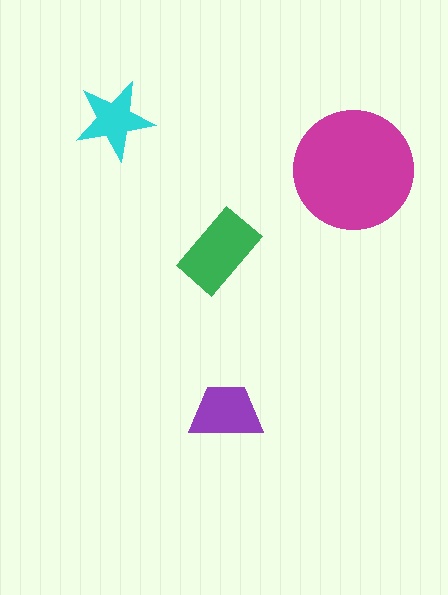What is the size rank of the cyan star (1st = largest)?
4th.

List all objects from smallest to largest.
The cyan star, the purple trapezoid, the green rectangle, the magenta circle.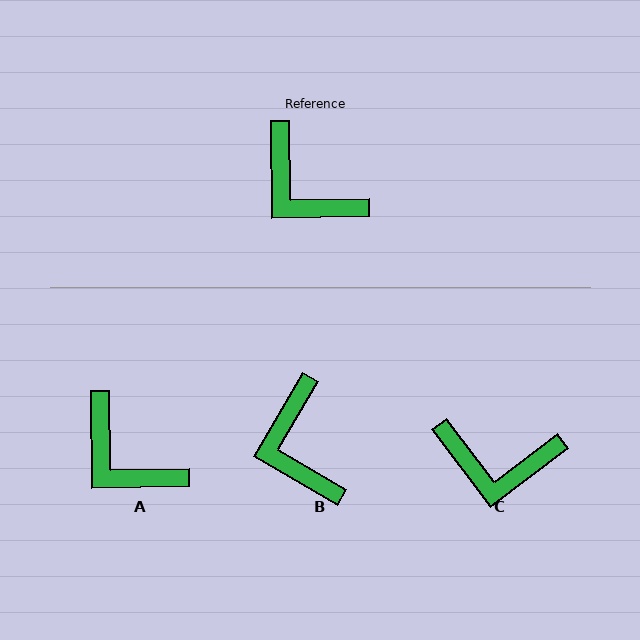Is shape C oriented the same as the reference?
No, it is off by about 36 degrees.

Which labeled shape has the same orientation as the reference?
A.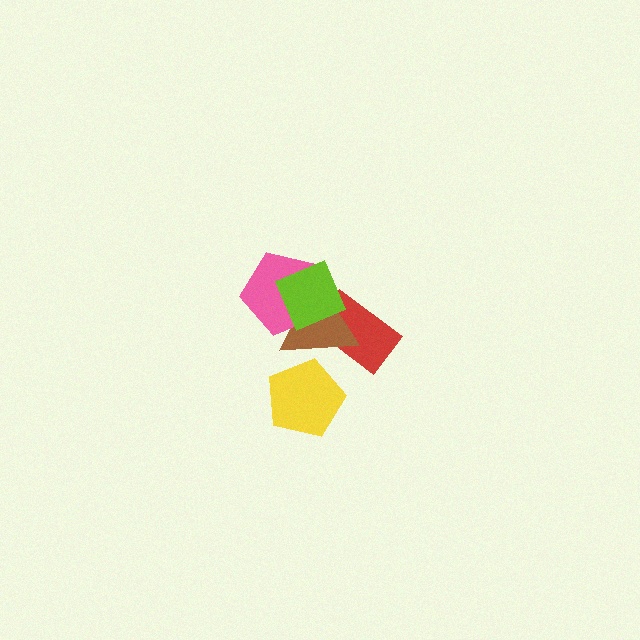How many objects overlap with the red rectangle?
2 objects overlap with the red rectangle.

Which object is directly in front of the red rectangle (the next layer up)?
The brown triangle is directly in front of the red rectangle.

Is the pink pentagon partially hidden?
Yes, it is partially covered by another shape.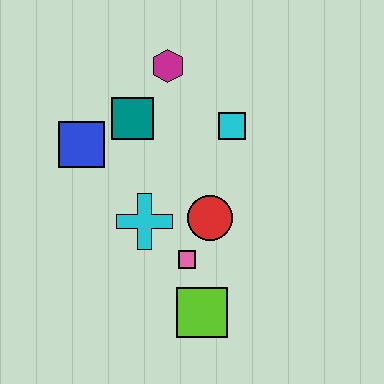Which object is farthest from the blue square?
The lime square is farthest from the blue square.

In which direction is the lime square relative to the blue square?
The lime square is below the blue square.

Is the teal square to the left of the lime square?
Yes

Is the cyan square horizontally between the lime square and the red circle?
No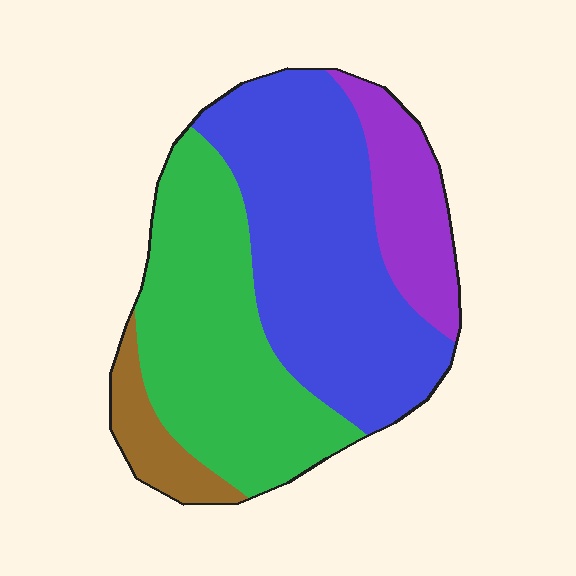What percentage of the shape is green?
Green takes up about three eighths (3/8) of the shape.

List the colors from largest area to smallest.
From largest to smallest: blue, green, purple, brown.